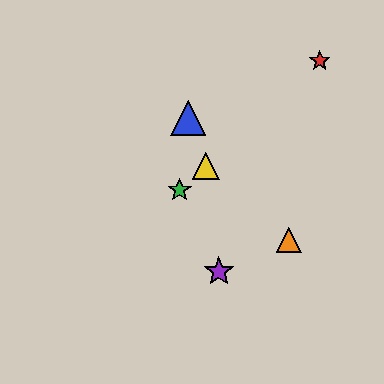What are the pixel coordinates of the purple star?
The purple star is at (219, 271).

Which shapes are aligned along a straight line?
The red star, the green star, the yellow triangle are aligned along a straight line.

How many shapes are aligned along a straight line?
3 shapes (the red star, the green star, the yellow triangle) are aligned along a straight line.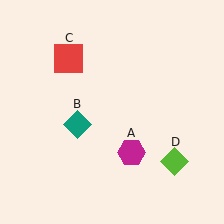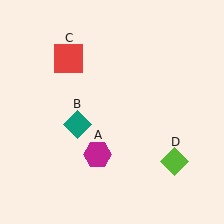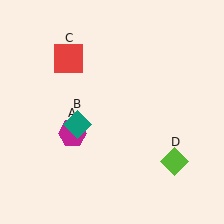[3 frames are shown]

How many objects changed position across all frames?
1 object changed position: magenta hexagon (object A).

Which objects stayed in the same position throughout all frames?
Teal diamond (object B) and red square (object C) and lime diamond (object D) remained stationary.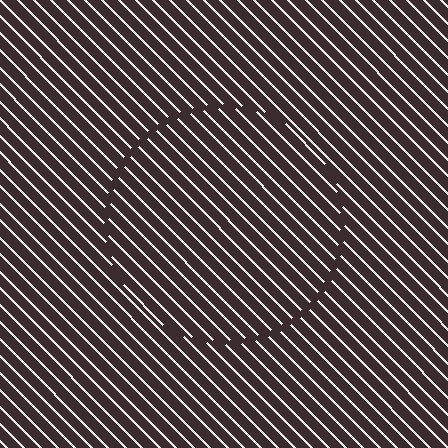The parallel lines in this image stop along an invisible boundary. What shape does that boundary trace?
An illusory circle. The interior of the shape contains the same grating, shifted by half a period — the contour is defined by the phase discontinuity where line-ends from the inner and outer gratings abut.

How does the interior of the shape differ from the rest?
The interior of the shape contains the same grating, shifted by half a period — the contour is defined by the phase discontinuity where line-ends from the inner and outer gratings abut.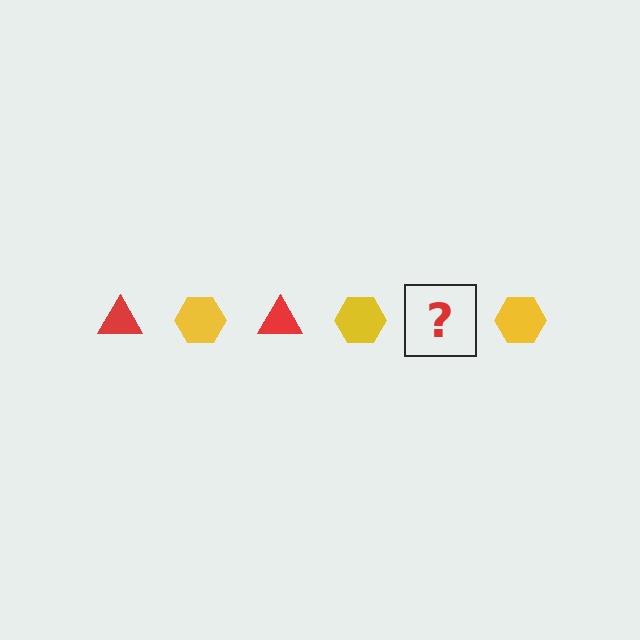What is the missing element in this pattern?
The missing element is a red triangle.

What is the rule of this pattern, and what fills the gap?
The rule is that the pattern alternates between red triangle and yellow hexagon. The gap should be filled with a red triangle.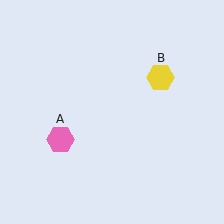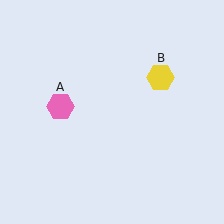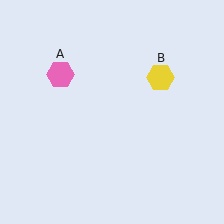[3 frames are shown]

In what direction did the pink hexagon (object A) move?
The pink hexagon (object A) moved up.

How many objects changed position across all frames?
1 object changed position: pink hexagon (object A).